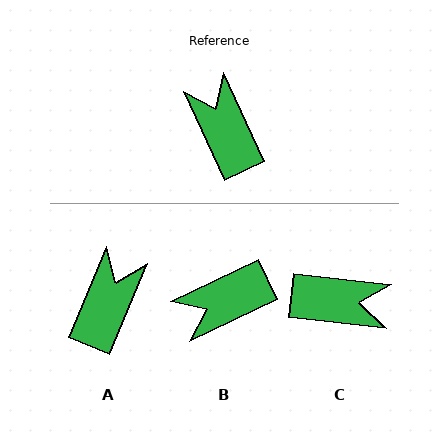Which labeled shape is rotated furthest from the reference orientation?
C, about 121 degrees away.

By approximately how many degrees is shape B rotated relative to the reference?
Approximately 91 degrees counter-clockwise.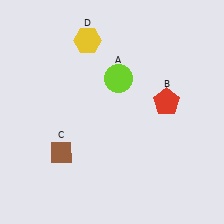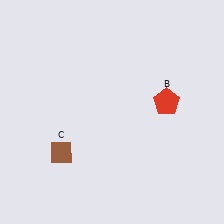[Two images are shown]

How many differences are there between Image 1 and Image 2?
There are 2 differences between the two images.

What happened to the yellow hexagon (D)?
The yellow hexagon (D) was removed in Image 2. It was in the top-left area of Image 1.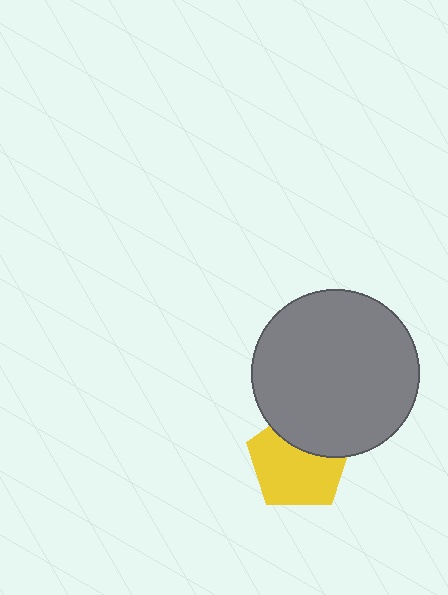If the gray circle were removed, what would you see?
You would see the complete yellow pentagon.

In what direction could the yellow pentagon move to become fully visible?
The yellow pentagon could move down. That would shift it out from behind the gray circle entirely.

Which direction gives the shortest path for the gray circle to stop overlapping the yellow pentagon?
Moving up gives the shortest separation.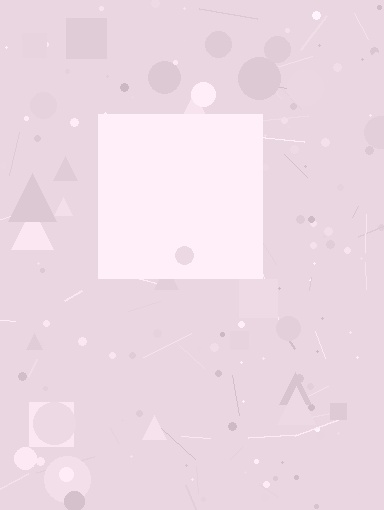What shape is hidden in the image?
A square is hidden in the image.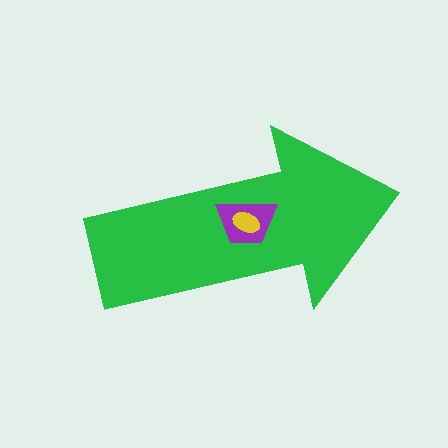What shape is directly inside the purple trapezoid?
The yellow ellipse.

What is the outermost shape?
The green arrow.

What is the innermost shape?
The yellow ellipse.